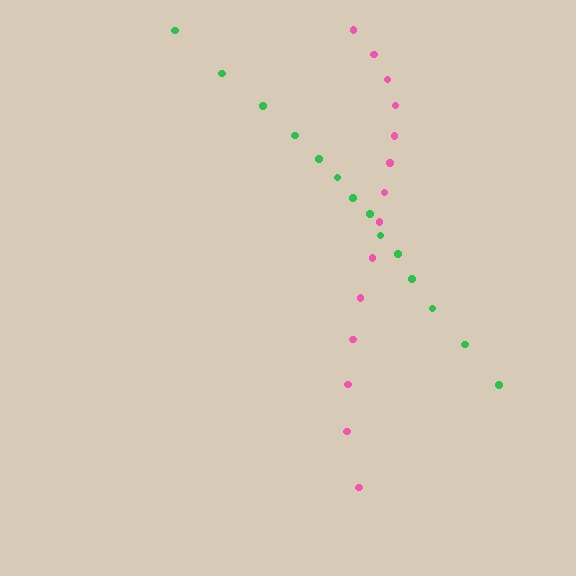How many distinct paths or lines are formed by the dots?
There are 2 distinct paths.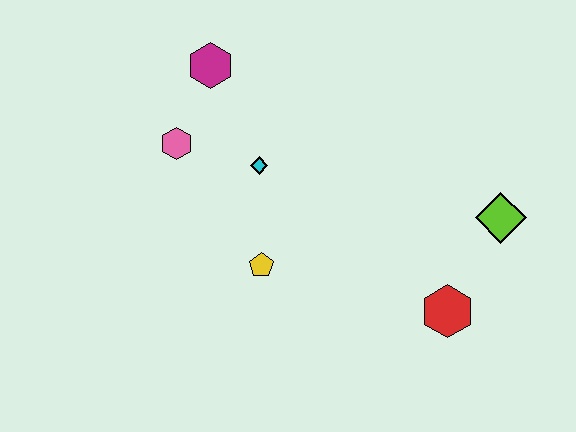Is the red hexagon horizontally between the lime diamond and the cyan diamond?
Yes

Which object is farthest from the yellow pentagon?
The lime diamond is farthest from the yellow pentagon.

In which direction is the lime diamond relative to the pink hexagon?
The lime diamond is to the right of the pink hexagon.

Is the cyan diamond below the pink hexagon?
Yes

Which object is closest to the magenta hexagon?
The pink hexagon is closest to the magenta hexagon.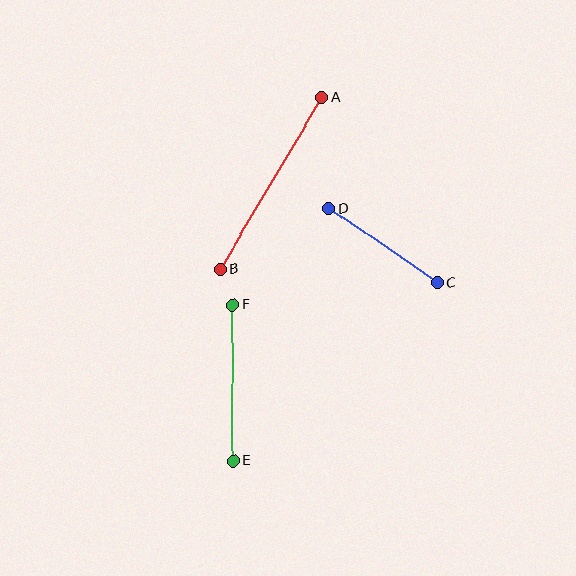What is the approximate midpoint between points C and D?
The midpoint is at approximately (383, 246) pixels.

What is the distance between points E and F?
The distance is approximately 156 pixels.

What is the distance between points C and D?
The distance is approximately 131 pixels.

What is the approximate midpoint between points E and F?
The midpoint is at approximately (233, 383) pixels.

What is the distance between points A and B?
The distance is approximately 200 pixels.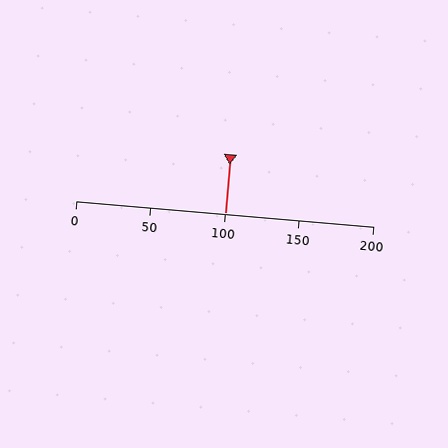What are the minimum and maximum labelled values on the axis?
The axis runs from 0 to 200.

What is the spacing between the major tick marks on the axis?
The major ticks are spaced 50 apart.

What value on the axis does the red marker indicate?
The marker indicates approximately 100.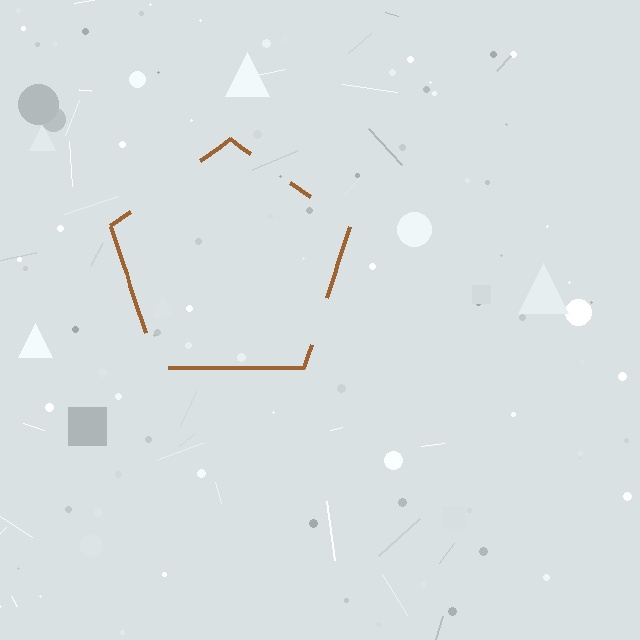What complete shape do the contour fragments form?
The contour fragments form a pentagon.